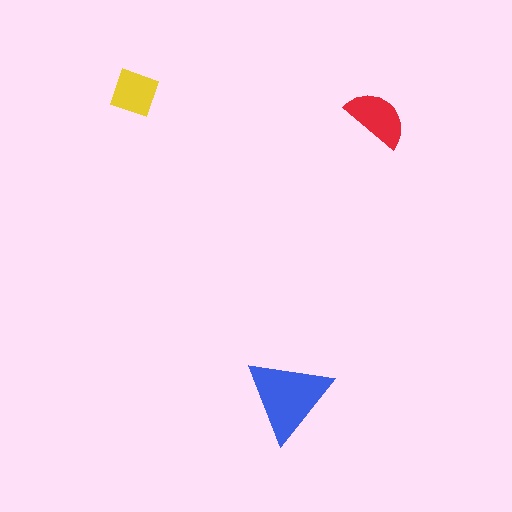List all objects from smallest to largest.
The yellow diamond, the red semicircle, the blue triangle.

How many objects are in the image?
There are 3 objects in the image.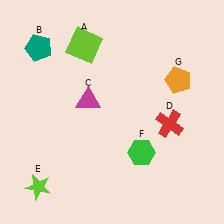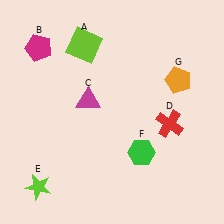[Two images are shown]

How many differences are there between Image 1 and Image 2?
There is 1 difference between the two images.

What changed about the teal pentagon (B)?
In Image 1, B is teal. In Image 2, it changed to magenta.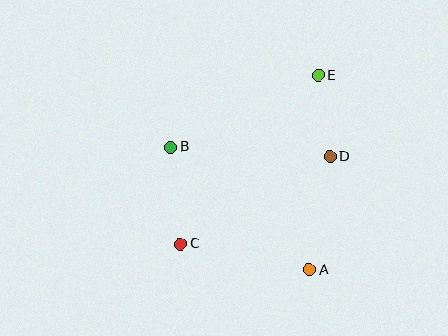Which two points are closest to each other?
Points D and E are closest to each other.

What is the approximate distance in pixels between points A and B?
The distance between A and B is approximately 185 pixels.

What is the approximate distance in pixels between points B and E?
The distance between B and E is approximately 164 pixels.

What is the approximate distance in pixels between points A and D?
The distance between A and D is approximately 115 pixels.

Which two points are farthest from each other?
Points C and E are farthest from each other.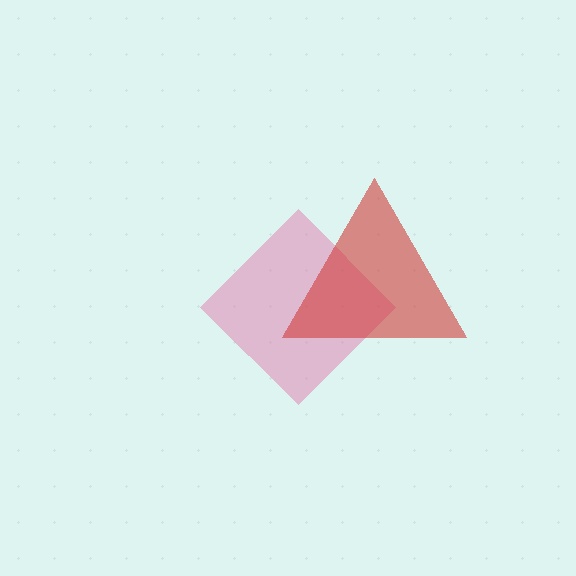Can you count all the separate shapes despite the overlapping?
Yes, there are 2 separate shapes.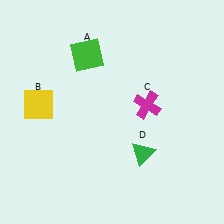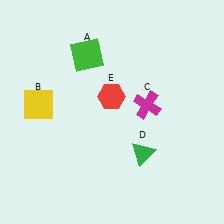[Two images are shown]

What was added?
A red hexagon (E) was added in Image 2.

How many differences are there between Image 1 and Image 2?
There is 1 difference between the two images.